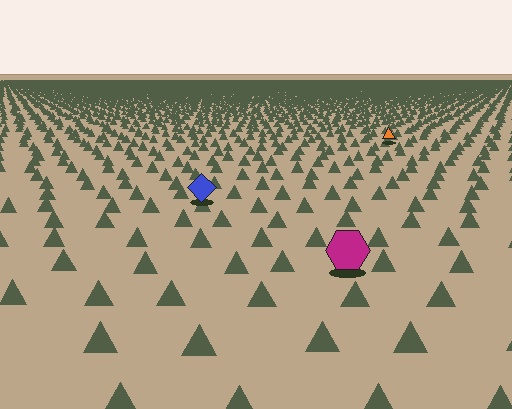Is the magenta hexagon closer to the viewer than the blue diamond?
Yes. The magenta hexagon is closer — you can tell from the texture gradient: the ground texture is coarser near it.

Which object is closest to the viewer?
The magenta hexagon is closest. The texture marks near it are larger and more spread out.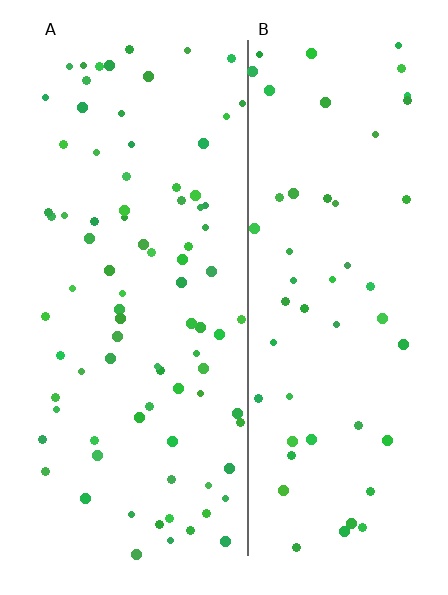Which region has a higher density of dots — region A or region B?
A (the left).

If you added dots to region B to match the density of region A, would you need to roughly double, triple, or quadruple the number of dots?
Approximately double.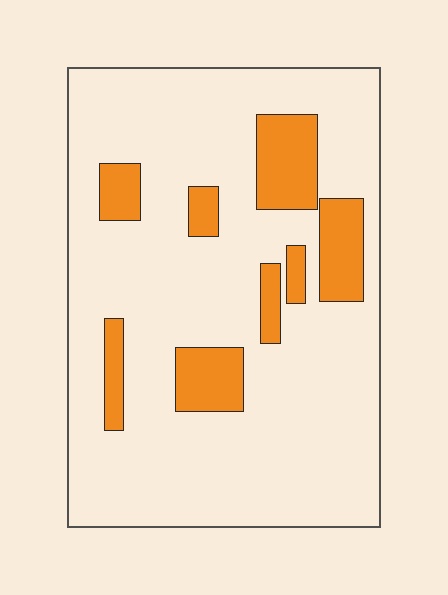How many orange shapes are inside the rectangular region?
8.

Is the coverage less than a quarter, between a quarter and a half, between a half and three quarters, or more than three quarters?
Less than a quarter.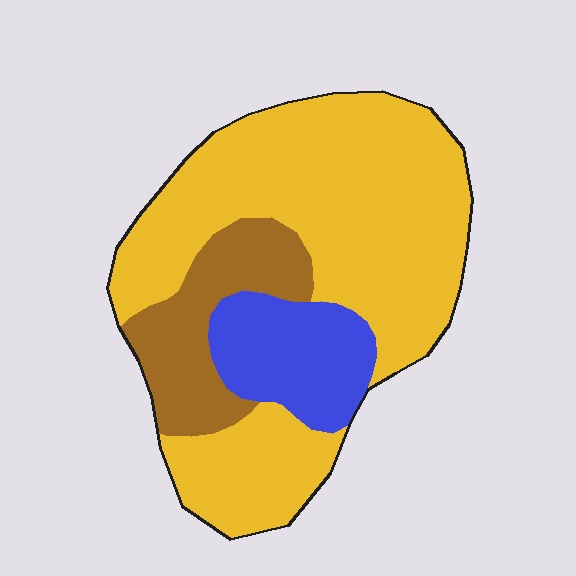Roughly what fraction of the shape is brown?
Brown takes up less than a quarter of the shape.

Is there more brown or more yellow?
Yellow.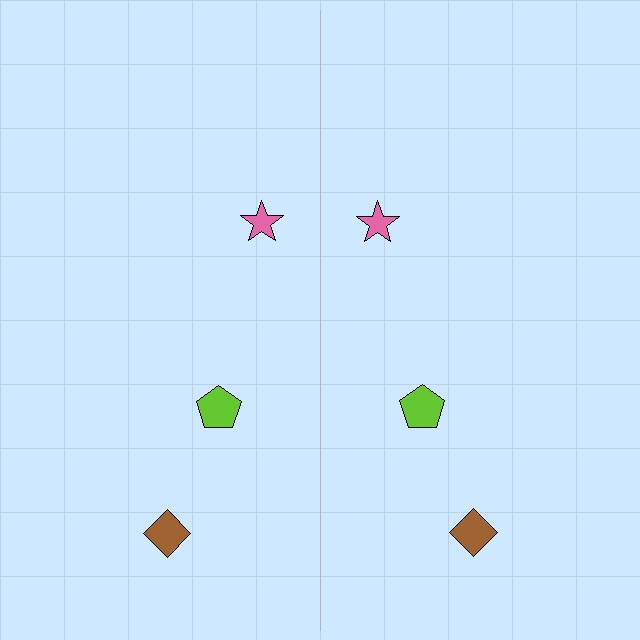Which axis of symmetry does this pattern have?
The pattern has a vertical axis of symmetry running through the center of the image.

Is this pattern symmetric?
Yes, this pattern has bilateral (reflection) symmetry.